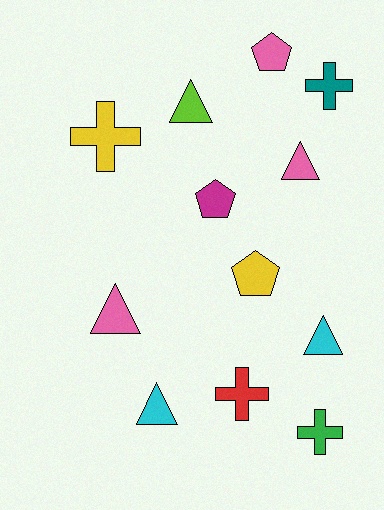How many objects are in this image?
There are 12 objects.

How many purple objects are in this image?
There are no purple objects.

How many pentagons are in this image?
There are 3 pentagons.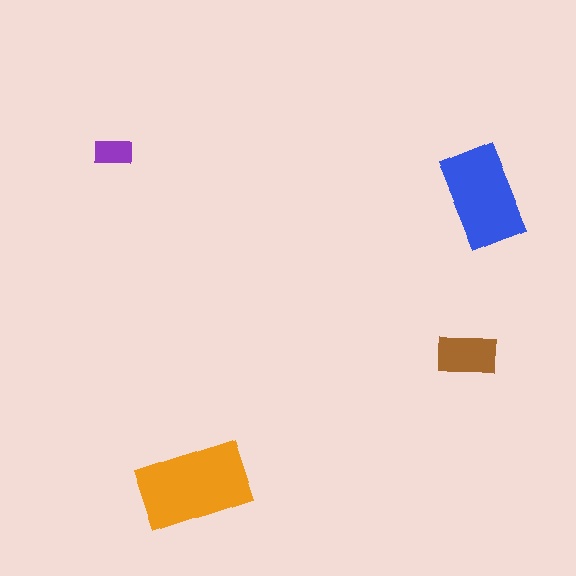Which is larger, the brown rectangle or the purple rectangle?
The brown one.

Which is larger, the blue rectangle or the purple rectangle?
The blue one.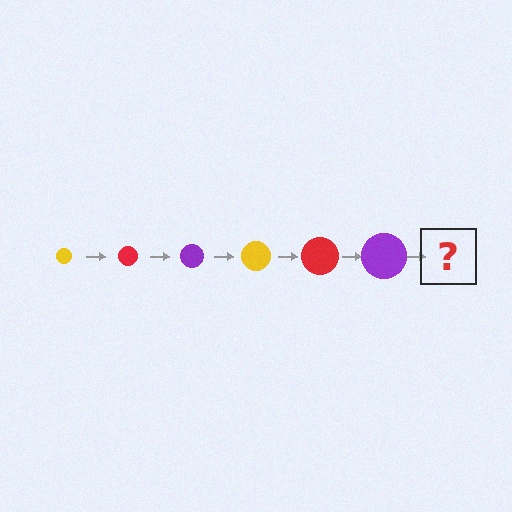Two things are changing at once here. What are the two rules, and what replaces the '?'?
The two rules are that the circle grows larger each step and the color cycles through yellow, red, and purple. The '?' should be a yellow circle, larger than the previous one.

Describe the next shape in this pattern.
It should be a yellow circle, larger than the previous one.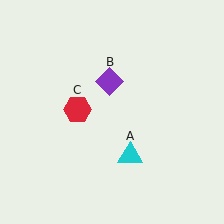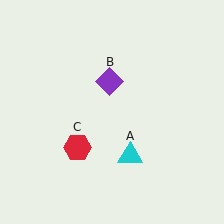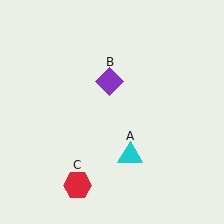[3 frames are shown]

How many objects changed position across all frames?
1 object changed position: red hexagon (object C).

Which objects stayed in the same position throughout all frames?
Cyan triangle (object A) and purple diamond (object B) remained stationary.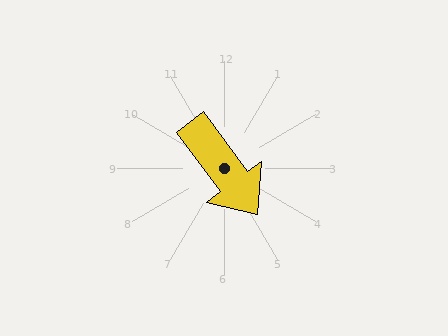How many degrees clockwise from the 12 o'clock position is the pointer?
Approximately 144 degrees.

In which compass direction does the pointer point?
Southeast.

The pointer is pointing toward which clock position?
Roughly 5 o'clock.